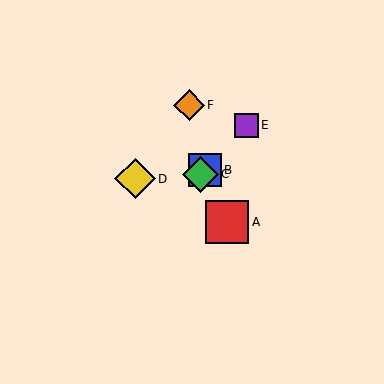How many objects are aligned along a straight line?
3 objects (B, C, E) are aligned along a straight line.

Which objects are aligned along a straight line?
Objects B, C, E are aligned along a straight line.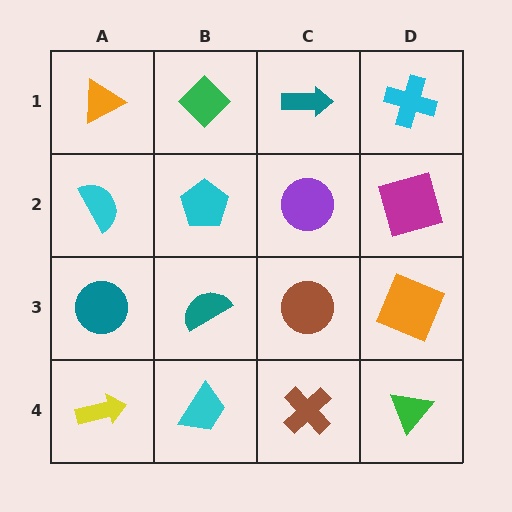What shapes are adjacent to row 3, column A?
A cyan semicircle (row 2, column A), a yellow arrow (row 4, column A), a teal semicircle (row 3, column B).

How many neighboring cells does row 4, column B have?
3.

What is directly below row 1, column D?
A magenta square.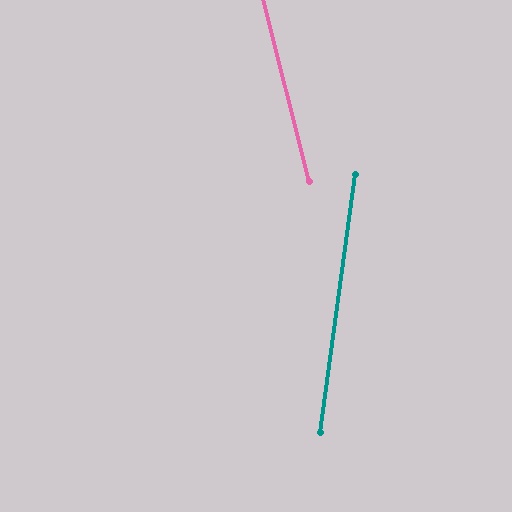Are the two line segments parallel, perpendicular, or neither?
Neither parallel nor perpendicular — they differ by about 22°.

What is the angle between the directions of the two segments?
Approximately 22 degrees.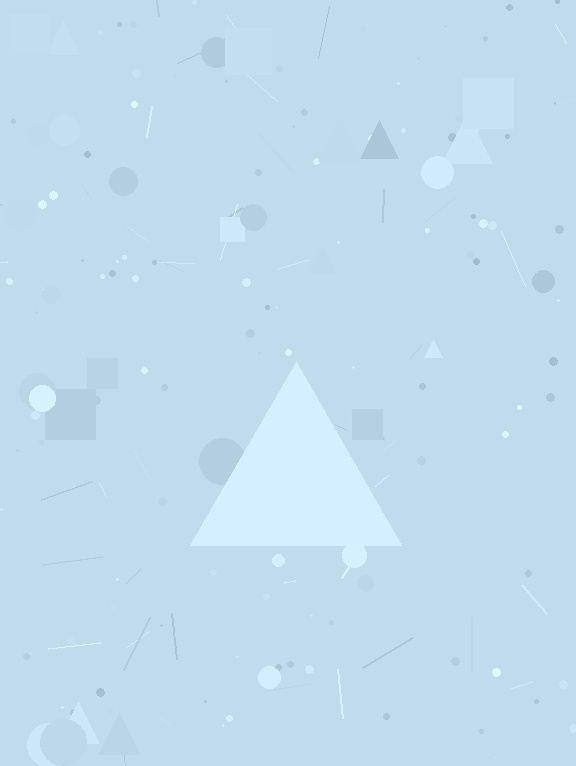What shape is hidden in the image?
A triangle is hidden in the image.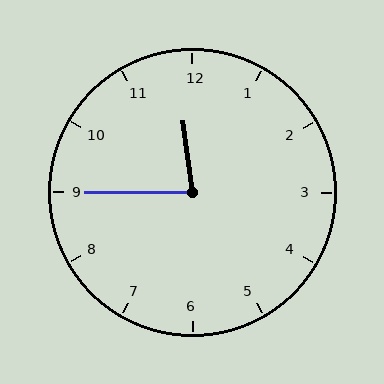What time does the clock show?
11:45.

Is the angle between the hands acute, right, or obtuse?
It is acute.